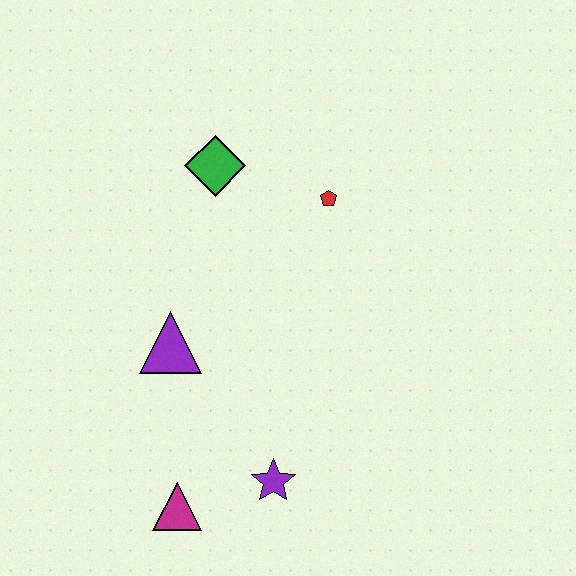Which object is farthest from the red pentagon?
The magenta triangle is farthest from the red pentagon.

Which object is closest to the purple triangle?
The magenta triangle is closest to the purple triangle.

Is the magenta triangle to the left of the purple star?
Yes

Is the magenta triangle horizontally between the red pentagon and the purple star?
No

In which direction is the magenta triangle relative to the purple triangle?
The magenta triangle is below the purple triangle.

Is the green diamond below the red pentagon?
No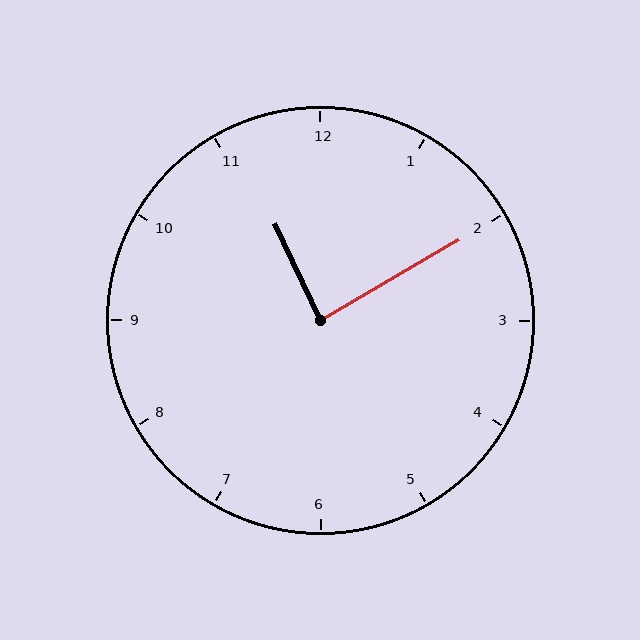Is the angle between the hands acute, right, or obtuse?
It is right.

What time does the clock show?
11:10.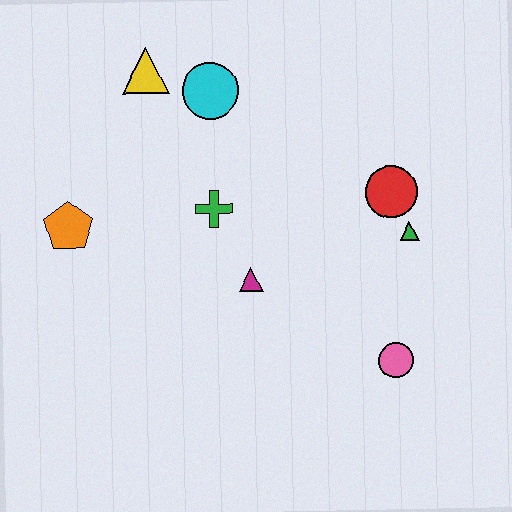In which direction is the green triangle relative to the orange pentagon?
The green triangle is to the right of the orange pentagon.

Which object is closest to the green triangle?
The red circle is closest to the green triangle.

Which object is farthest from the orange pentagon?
The pink circle is farthest from the orange pentagon.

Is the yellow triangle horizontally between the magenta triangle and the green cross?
No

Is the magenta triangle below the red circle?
Yes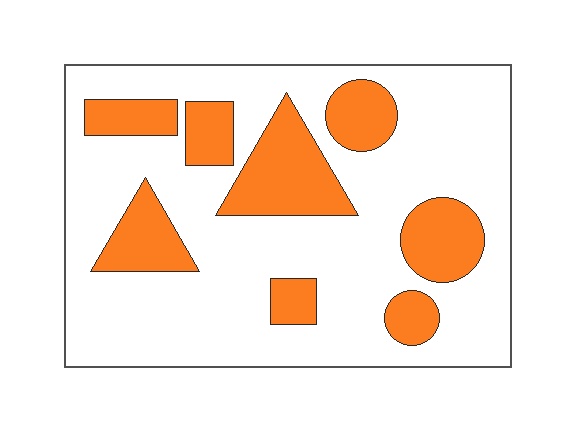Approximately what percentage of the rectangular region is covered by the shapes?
Approximately 25%.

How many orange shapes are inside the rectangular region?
8.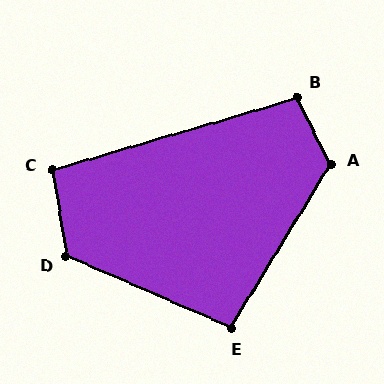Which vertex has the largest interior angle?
D, at approximately 122 degrees.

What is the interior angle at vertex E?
Approximately 98 degrees (obtuse).